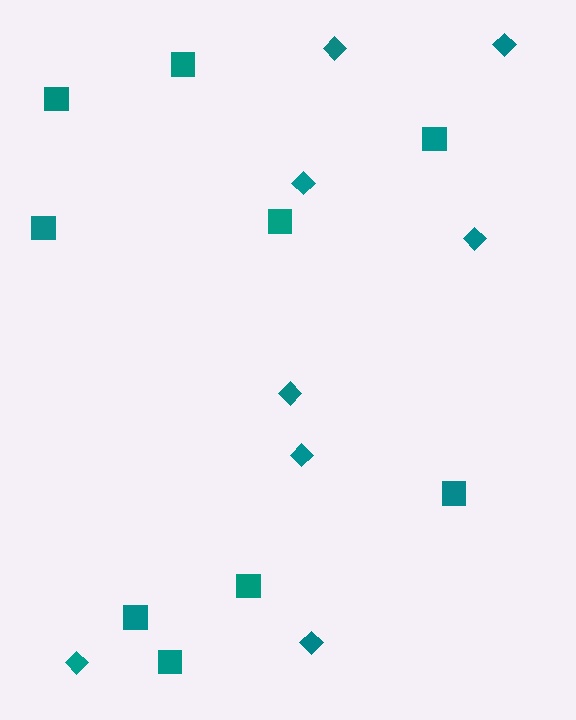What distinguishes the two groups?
There are 2 groups: one group of diamonds (8) and one group of squares (9).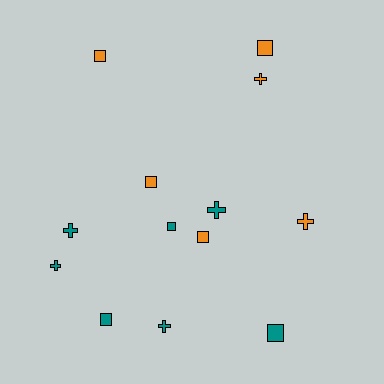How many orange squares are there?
There are 4 orange squares.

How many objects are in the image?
There are 13 objects.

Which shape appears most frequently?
Square, with 7 objects.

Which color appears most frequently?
Teal, with 7 objects.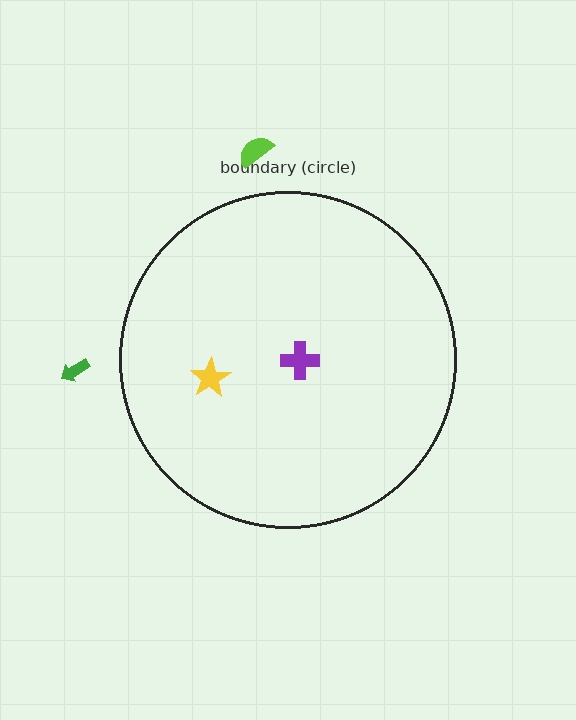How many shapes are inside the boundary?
2 inside, 2 outside.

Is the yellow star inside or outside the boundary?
Inside.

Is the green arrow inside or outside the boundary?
Outside.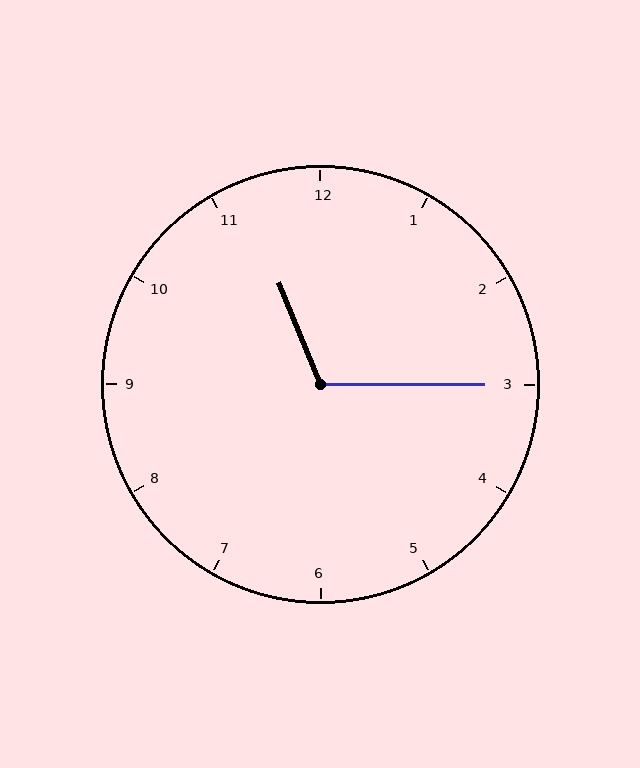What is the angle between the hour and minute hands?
Approximately 112 degrees.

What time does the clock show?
11:15.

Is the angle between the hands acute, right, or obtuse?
It is obtuse.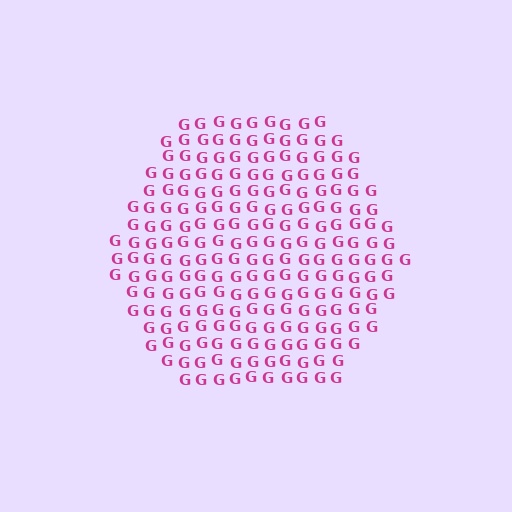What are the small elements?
The small elements are letter G's.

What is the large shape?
The large shape is a hexagon.